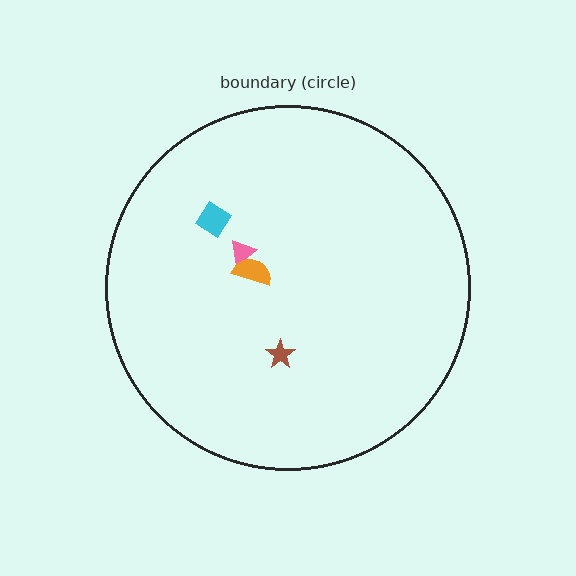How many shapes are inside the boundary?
4 inside, 0 outside.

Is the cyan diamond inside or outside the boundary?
Inside.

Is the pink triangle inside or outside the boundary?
Inside.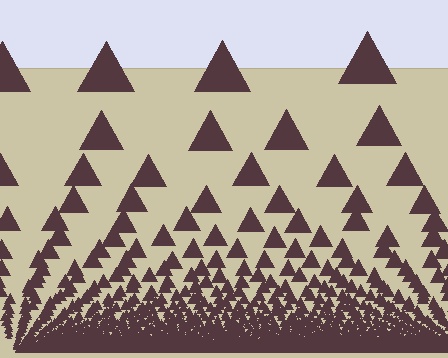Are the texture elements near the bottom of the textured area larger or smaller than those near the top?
Smaller. The gradient is inverted — elements near the bottom are smaller and denser.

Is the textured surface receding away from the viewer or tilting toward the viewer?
The surface appears to tilt toward the viewer. Texture elements get larger and sparser toward the top.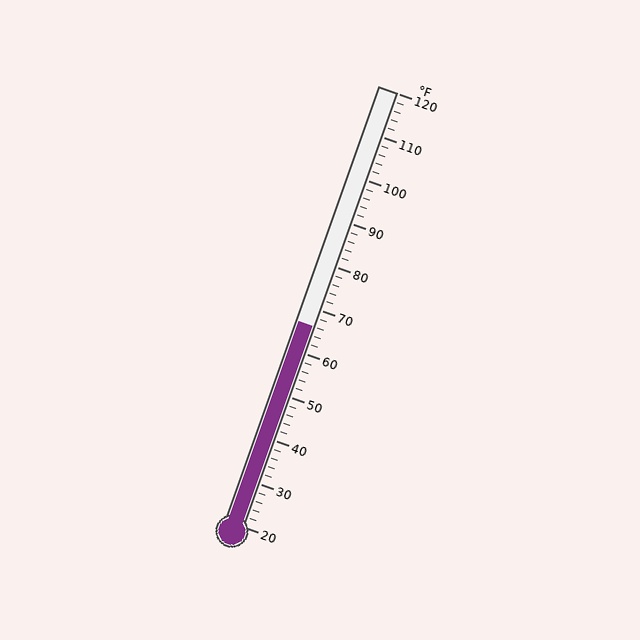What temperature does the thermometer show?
The thermometer shows approximately 66°F.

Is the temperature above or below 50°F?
The temperature is above 50°F.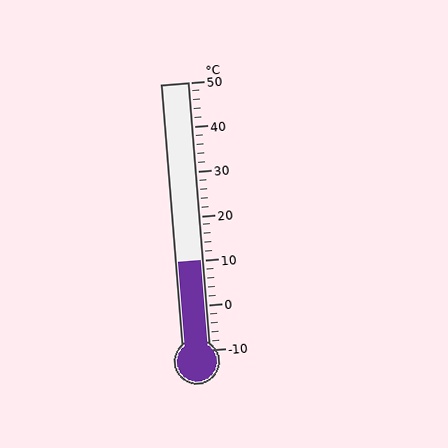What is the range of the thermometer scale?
The thermometer scale ranges from -10°C to 50°C.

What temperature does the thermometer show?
The thermometer shows approximately 10°C.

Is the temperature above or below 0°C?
The temperature is above 0°C.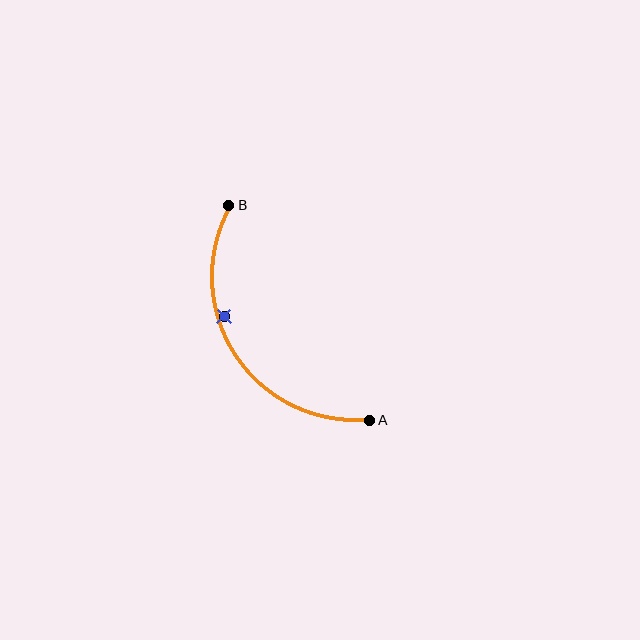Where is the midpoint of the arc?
The arc midpoint is the point on the curve farthest from the straight line joining A and B. It sits to the left of that line.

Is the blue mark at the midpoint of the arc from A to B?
No — the blue mark does not lie on the arc at all. It sits slightly inside the curve.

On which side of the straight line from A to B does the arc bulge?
The arc bulges to the left of the straight line connecting A and B.